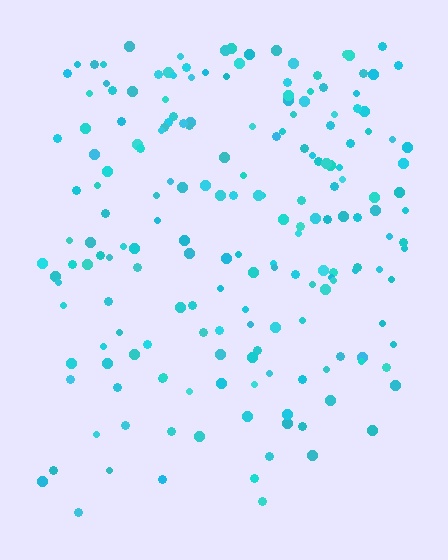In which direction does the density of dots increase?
From bottom to top, with the top side densest.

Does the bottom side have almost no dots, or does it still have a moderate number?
Still a moderate number, just noticeably fewer than the top.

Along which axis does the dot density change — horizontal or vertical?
Vertical.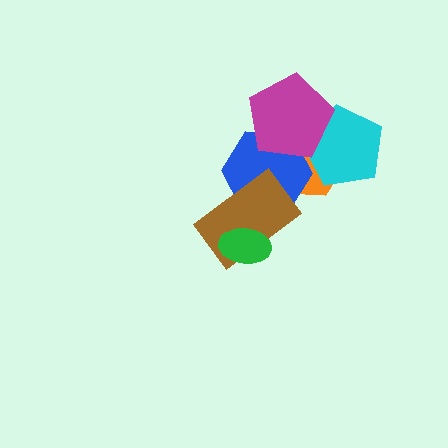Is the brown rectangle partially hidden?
Yes, it is partially covered by another shape.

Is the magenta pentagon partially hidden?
No, no other shape covers it.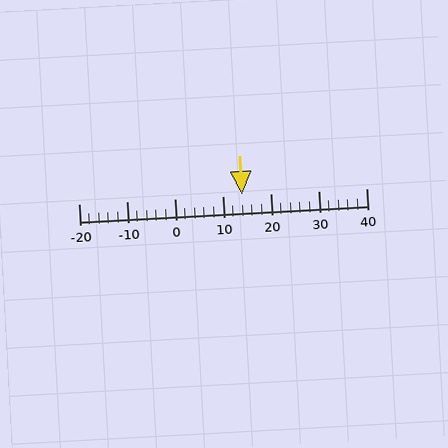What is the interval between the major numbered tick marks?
The major tick marks are spaced 10 units apart.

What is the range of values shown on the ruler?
The ruler shows values from -20 to 40.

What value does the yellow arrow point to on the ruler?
The yellow arrow points to approximately 14.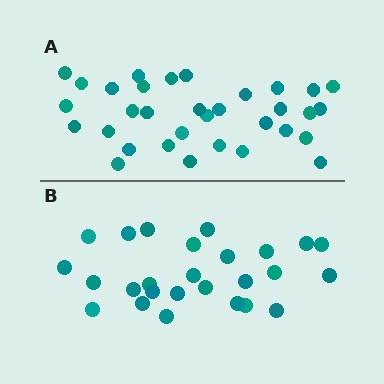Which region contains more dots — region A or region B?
Region A (the top region) has more dots.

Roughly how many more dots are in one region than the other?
Region A has roughly 8 or so more dots than region B.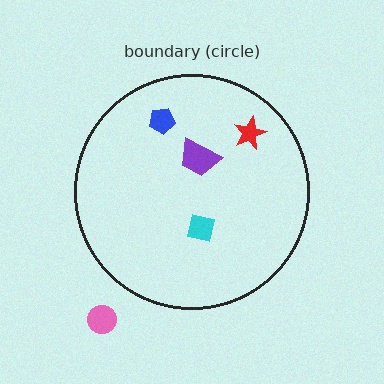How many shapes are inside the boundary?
4 inside, 1 outside.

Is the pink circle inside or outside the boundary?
Outside.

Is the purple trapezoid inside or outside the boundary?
Inside.